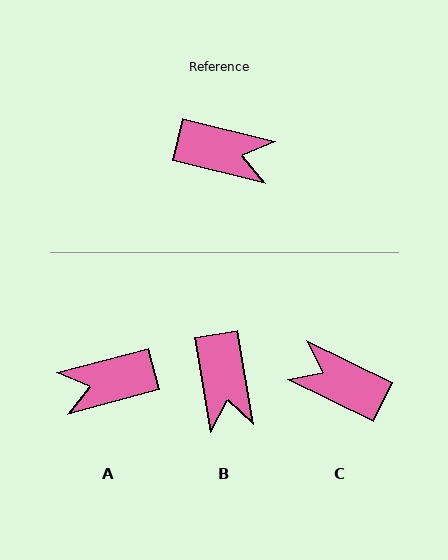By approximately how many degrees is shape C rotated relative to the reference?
Approximately 168 degrees counter-clockwise.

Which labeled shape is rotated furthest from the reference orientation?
C, about 168 degrees away.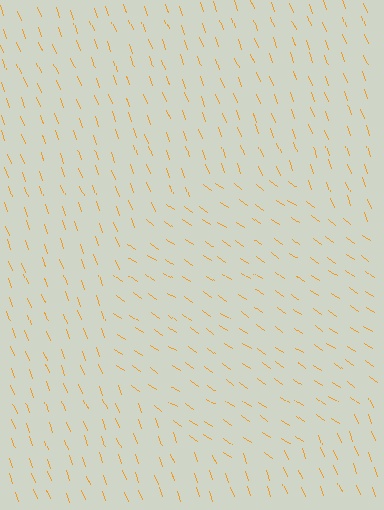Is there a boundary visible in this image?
Yes, there is a texture boundary formed by a change in line orientation.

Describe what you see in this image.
The image is filled with small orange line segments. A circle region in the image has lines oriented differently from the surrounding lines, creating a visible texture boundary.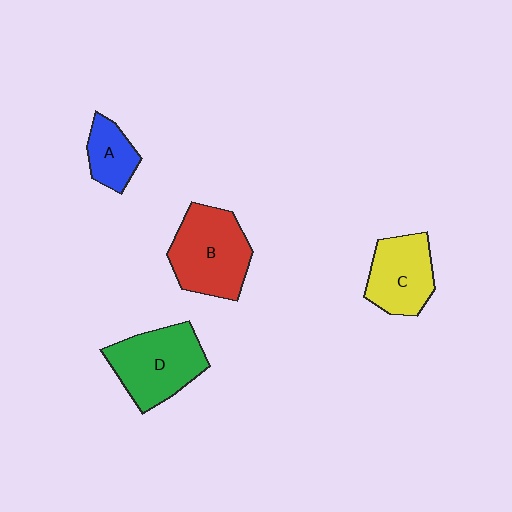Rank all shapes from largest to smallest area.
From largest to smallest: B (red), D (green), C (yellow), A (blue).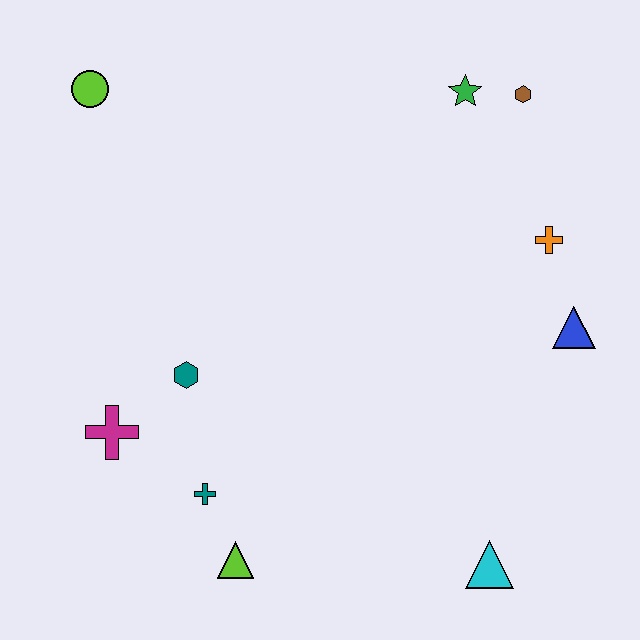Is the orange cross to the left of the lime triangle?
No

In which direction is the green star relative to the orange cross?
The green star is above the orange cross.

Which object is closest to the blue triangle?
The orange cross is closest to the blue triangle.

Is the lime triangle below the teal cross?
Yes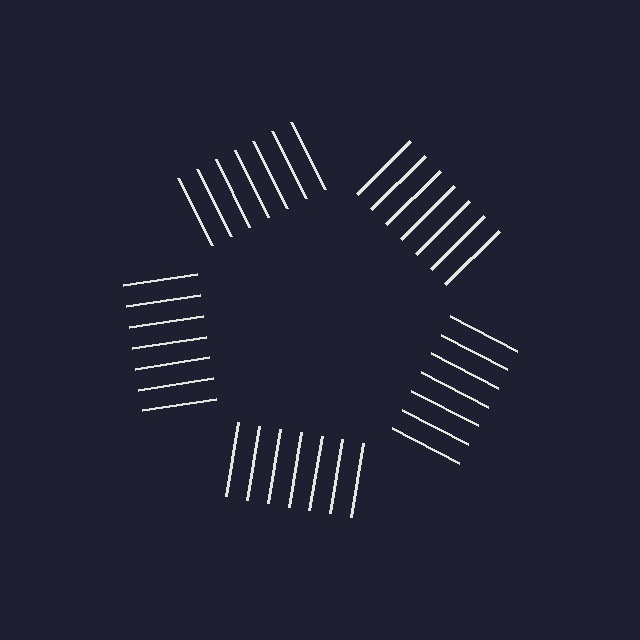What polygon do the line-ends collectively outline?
An illusory pentagon — the line segments terminate on its edges but no continuous stroke is drawn.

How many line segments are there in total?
35 — 7 along each of the 5 edges.